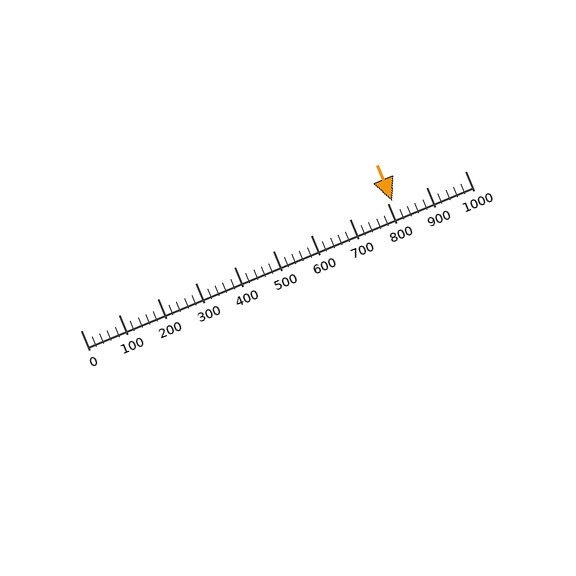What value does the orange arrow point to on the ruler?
The orange arrow points to approximately 812.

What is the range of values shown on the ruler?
The ruler shows values from 0 to 1000.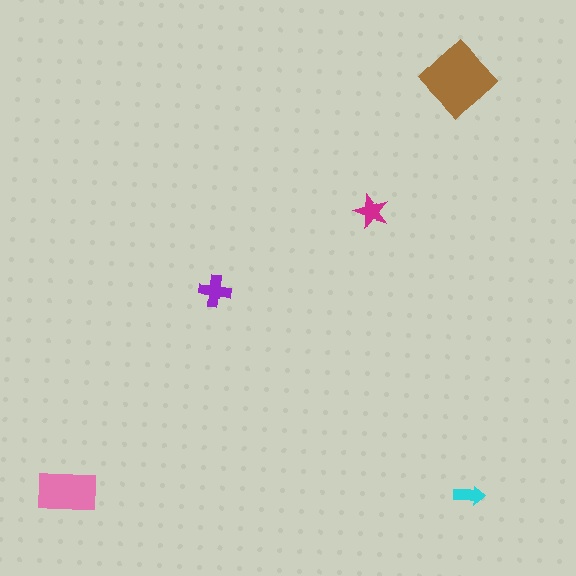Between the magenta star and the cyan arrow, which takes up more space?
The magenta star.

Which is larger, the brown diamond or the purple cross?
The brown diamond.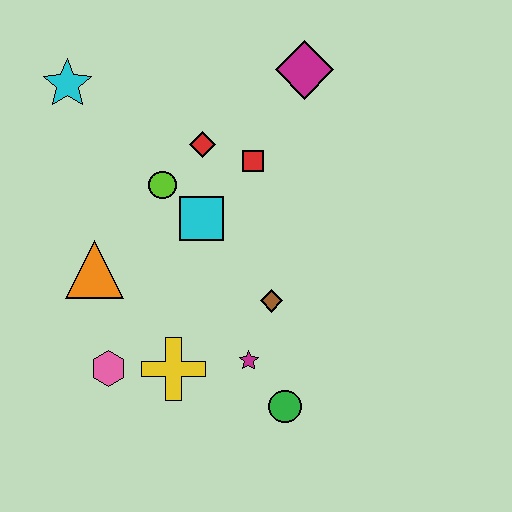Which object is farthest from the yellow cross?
The magenta diamond is farthest from the yellow cross.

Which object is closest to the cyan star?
The lime circle is closest to the cyan star.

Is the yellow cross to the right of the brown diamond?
No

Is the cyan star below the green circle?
No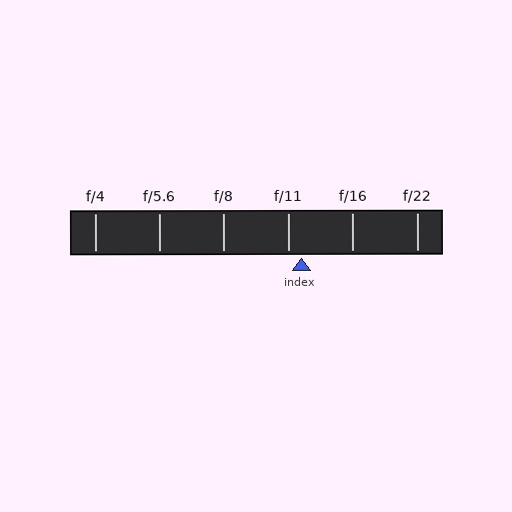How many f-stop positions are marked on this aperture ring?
There are 6 f-stop positions marked.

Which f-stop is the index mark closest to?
The index mark is closest to f/11.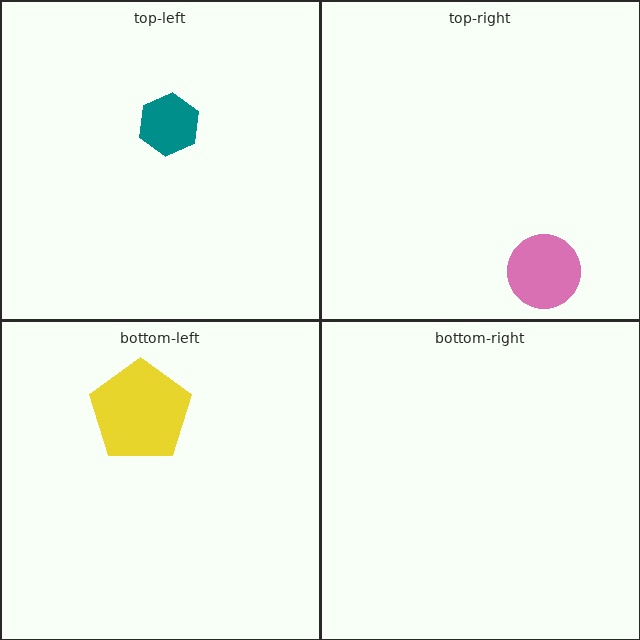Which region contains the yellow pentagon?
The bottom-left region.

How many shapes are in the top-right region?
1.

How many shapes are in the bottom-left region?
1.